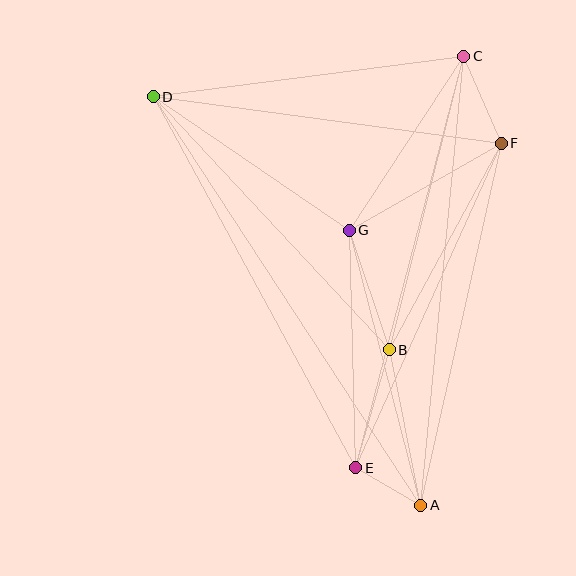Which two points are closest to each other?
Points A and E are closest to each other.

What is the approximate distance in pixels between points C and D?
The distance between C and D is approximately 313 pixels.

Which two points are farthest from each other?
Points A and D are farthest from each other.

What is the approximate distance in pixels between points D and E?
The distance between D and E is approximately 423 pixels.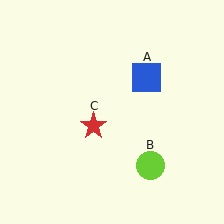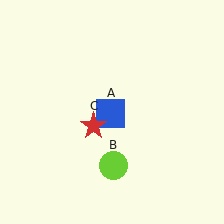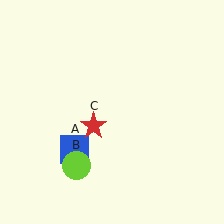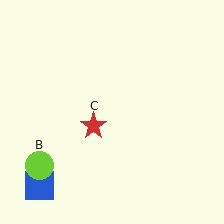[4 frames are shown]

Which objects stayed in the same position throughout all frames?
Red star (object C) remained stationary.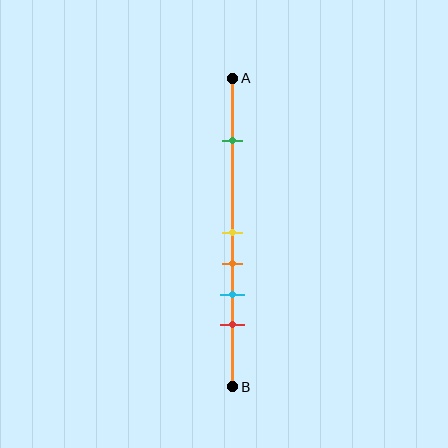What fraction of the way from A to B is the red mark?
The red mark is approximately 80% (0.8) of the way from A to B.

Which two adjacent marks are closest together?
The yellow and orange marks are the closest adjacent pair.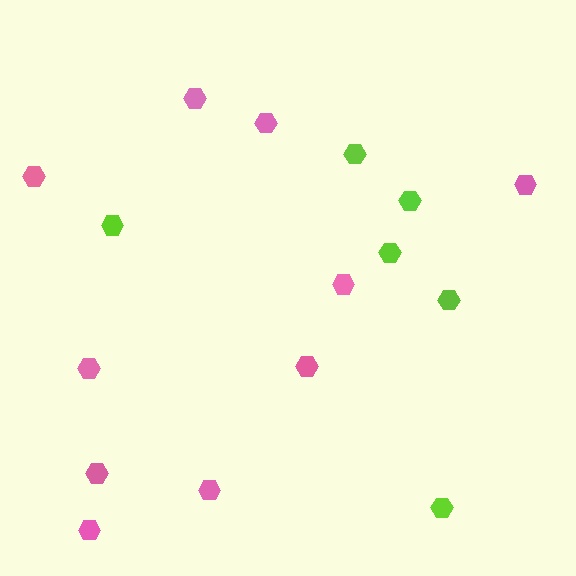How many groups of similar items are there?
There are 2 groups: one group of lime hexagons (6) and one group of pink hexagons (10).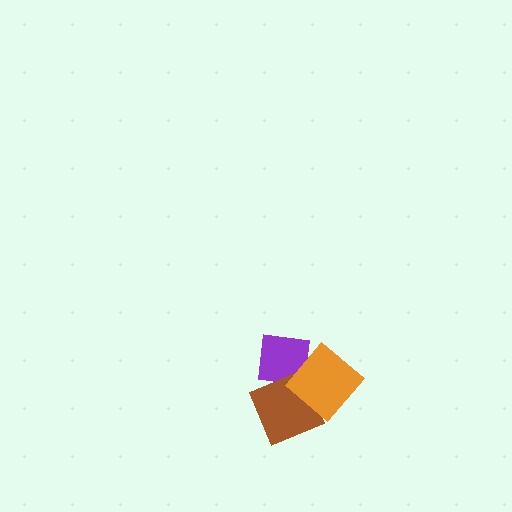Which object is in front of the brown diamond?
The orange diamond is in front of the brown diamond.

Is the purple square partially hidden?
Yes, it is partially covered by another shape.